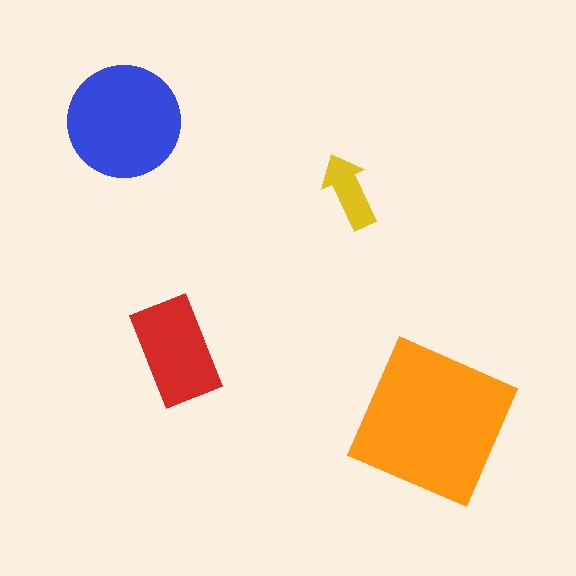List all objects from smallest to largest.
The yellow arrow, the red rectangle, the blue circle, the orange square.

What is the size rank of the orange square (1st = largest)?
1st.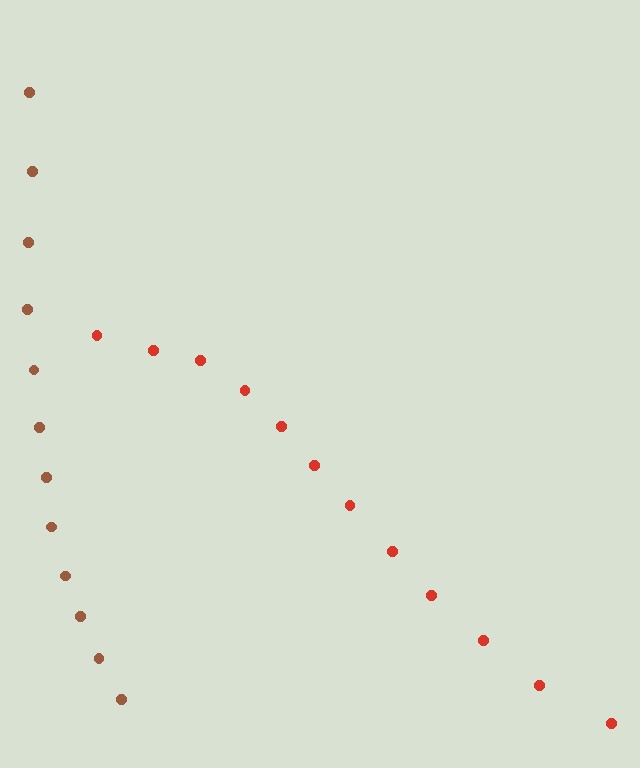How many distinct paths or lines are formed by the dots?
There are 2 distinct paths.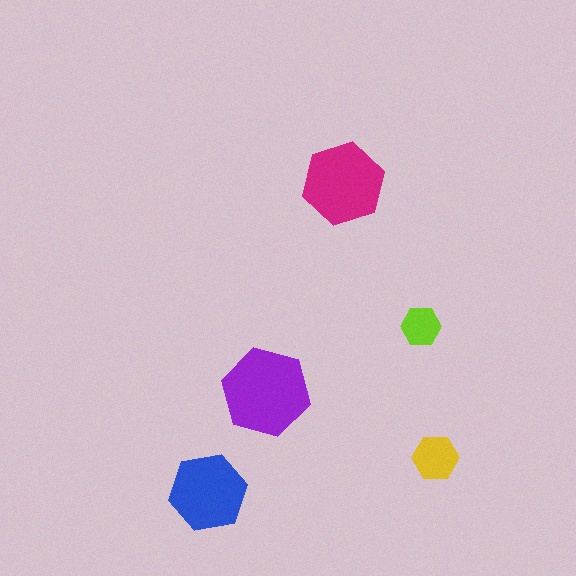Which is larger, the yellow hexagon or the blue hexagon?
The blue one.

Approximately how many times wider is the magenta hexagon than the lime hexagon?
About 2 times wider.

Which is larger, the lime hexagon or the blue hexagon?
The blue one.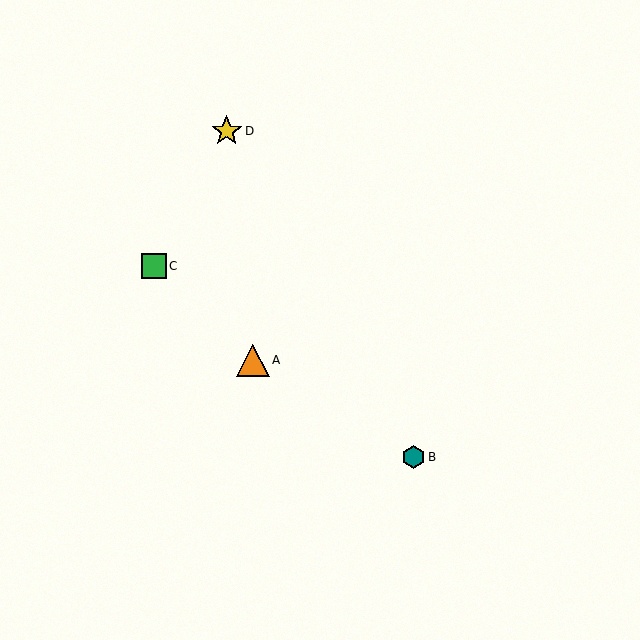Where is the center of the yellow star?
The center of the yellow star is at (227, 131).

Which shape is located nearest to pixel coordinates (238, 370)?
The orange triangle (labeled A) at (253, 360) is nearest to that location.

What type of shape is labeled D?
Shape D is a yellow star.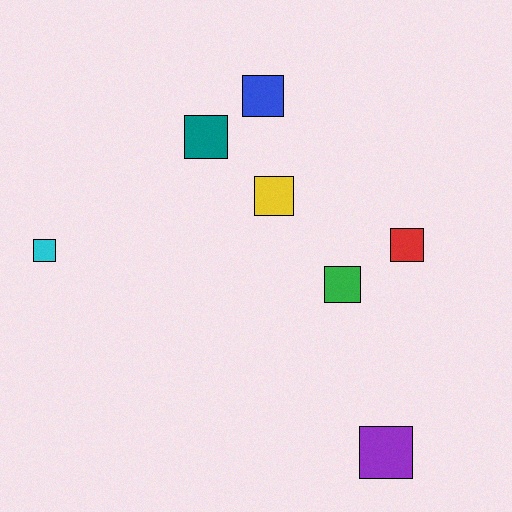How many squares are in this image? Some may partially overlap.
There are 7 squares.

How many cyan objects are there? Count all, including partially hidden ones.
There is 1 cyan object.